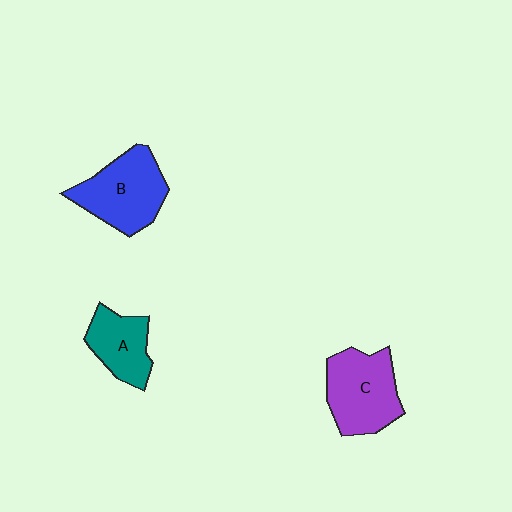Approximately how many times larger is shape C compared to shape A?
Approximately 1.4 times.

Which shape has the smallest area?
Shape A (teal).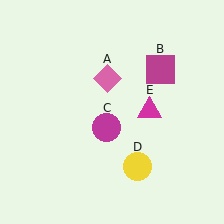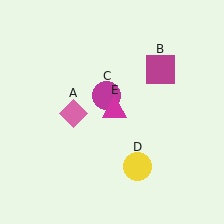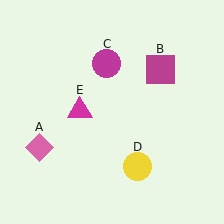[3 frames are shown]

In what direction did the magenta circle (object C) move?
The magenta circle (object C) moved up.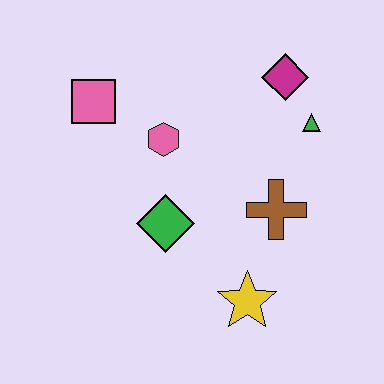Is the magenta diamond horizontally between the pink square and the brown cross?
No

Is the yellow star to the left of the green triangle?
Yes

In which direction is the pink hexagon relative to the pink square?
The pink hexagon is to the right of the pink square.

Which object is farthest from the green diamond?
The magenta diamond is farthest from the green diamond.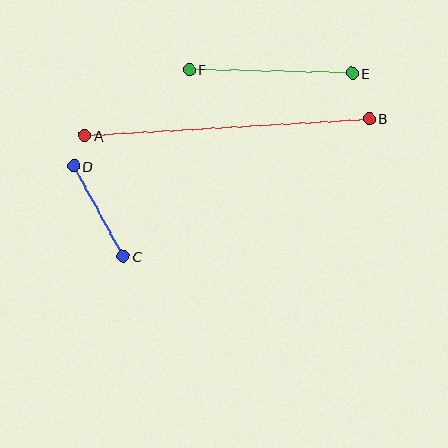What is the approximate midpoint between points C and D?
The midpoint is at approximately (98, 211) pixels.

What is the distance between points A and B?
The distance is approximately 285 pixels.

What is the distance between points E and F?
The distance is approximately 163 pixels.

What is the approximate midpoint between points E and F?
The midpoint is at approximately (271, 71) pixels.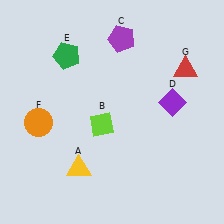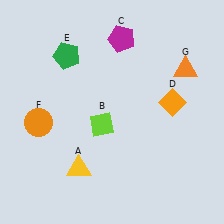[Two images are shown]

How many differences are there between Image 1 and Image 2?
There are 3 differences between the two images.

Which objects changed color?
C changed from purple to magenta. D changed from purple to orange. G changed from red to orange.